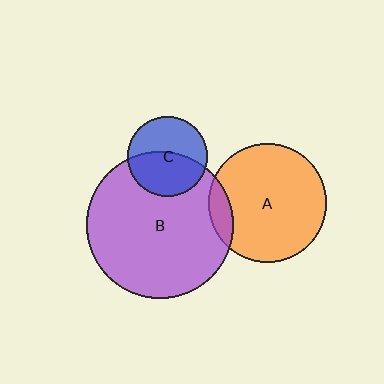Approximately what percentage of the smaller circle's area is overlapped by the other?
Approximately 10%.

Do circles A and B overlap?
Yes.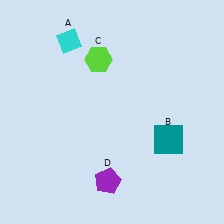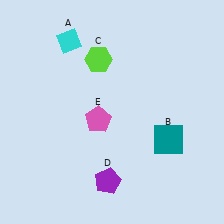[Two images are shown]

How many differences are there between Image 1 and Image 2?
There is 1 difference between the two images.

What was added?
A pink pentagon (E) was added in Image 2.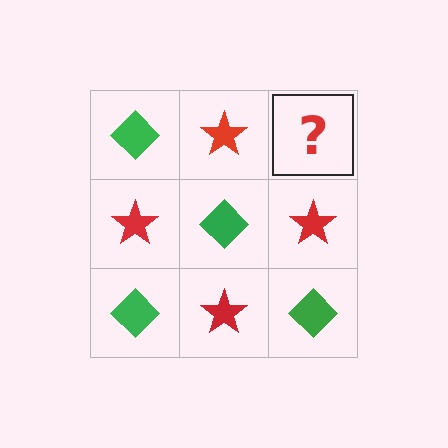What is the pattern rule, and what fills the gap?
The rule is that it alternates green diamond and red star in a checkerboard pattern. The gap should be filled with a green diamond.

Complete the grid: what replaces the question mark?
The question mark should be replaced with a green diamond.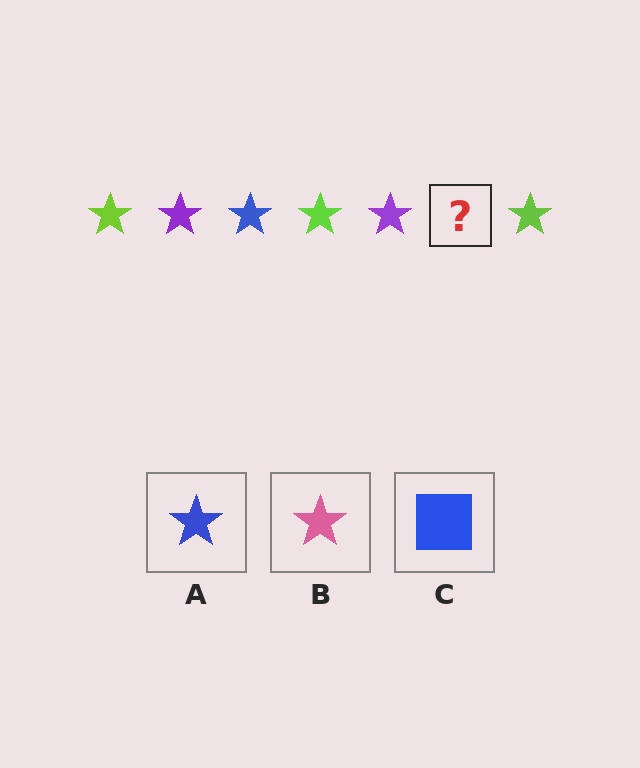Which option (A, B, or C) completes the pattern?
A.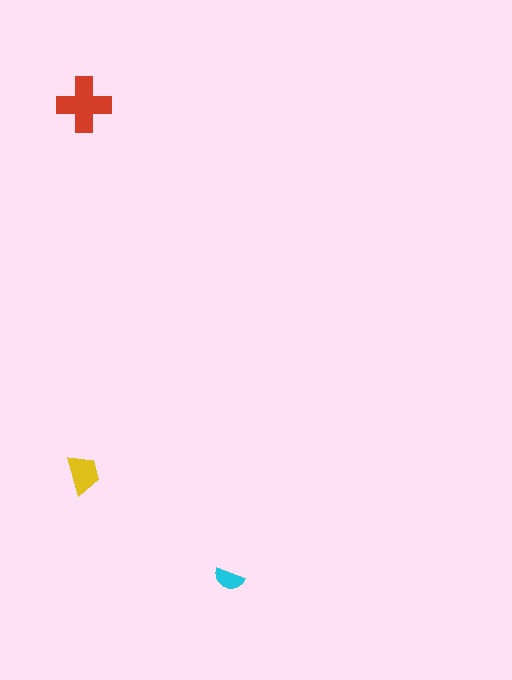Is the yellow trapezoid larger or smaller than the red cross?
Smaller.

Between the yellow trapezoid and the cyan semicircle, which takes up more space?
The yellow trapezoid.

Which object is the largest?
The red cross.